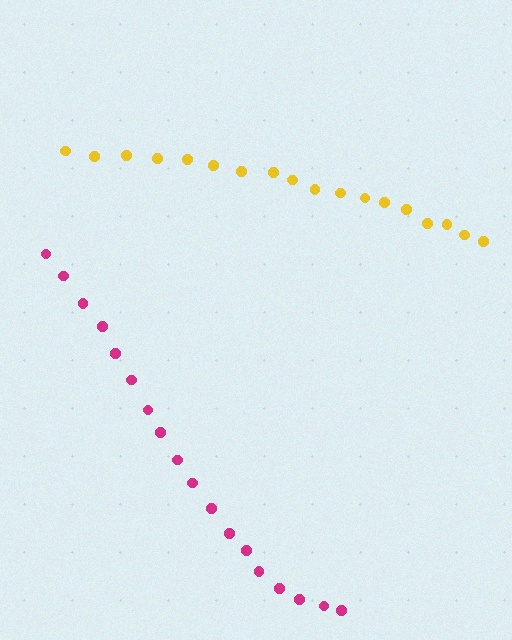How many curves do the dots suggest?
There are 2 distinct paths.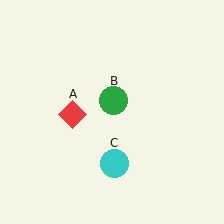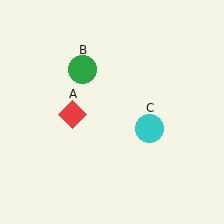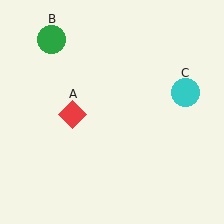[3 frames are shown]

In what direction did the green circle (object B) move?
The green circle (object B) moved up and to the left.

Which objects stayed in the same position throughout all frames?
Red diamond (object A) remained stationary.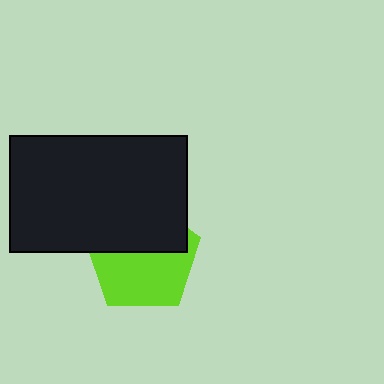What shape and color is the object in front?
The object in front is a black rectangle.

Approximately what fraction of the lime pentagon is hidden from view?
Roughly 45% of the lime pentagon is hidden behind the black rectangle.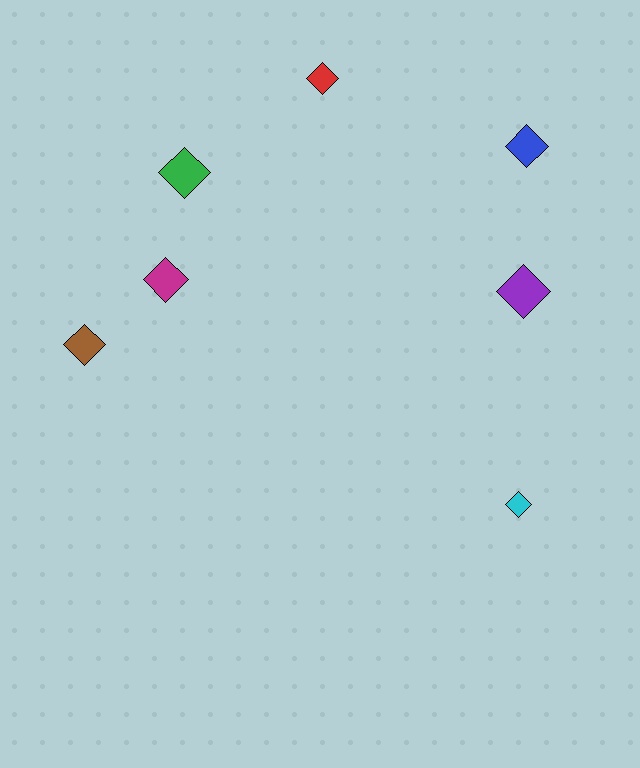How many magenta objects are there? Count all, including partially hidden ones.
There is 1 magenta object.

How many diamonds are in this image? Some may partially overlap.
There are 7 diamonds.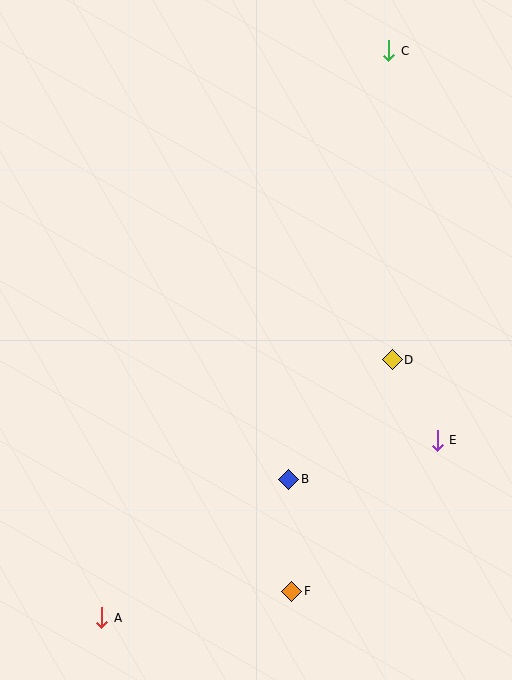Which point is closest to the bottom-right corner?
Point F is closest to the bottom-right corner.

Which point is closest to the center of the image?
Point D at (392, 360) is closest to the center.